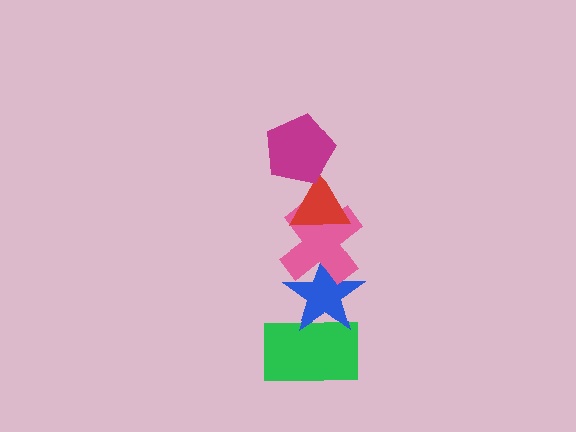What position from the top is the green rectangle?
The green rectangle is 5th from the top.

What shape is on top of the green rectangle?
The blue star is on top of the green rectangle.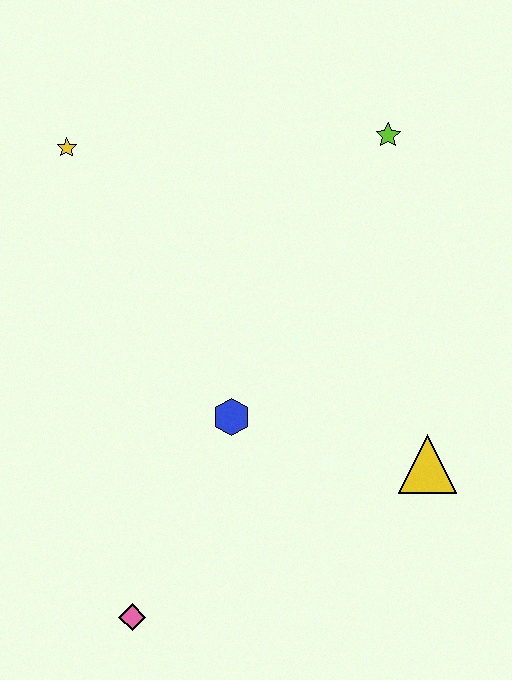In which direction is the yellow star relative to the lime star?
The yellow star is to the left of the lime star.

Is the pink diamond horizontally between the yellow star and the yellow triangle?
Yes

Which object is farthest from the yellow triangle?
The yellow star is farthest from the yellow triangle.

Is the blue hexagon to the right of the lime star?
No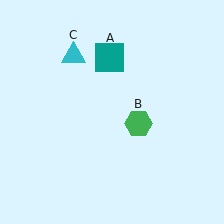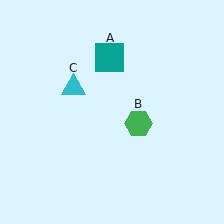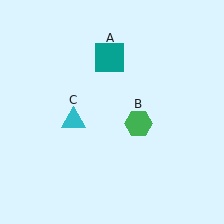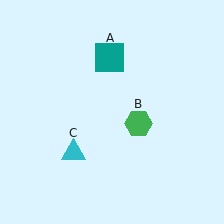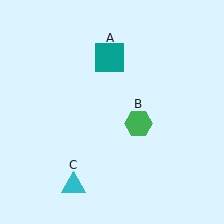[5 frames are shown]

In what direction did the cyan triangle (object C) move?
The cyan triangle (object C) moved down.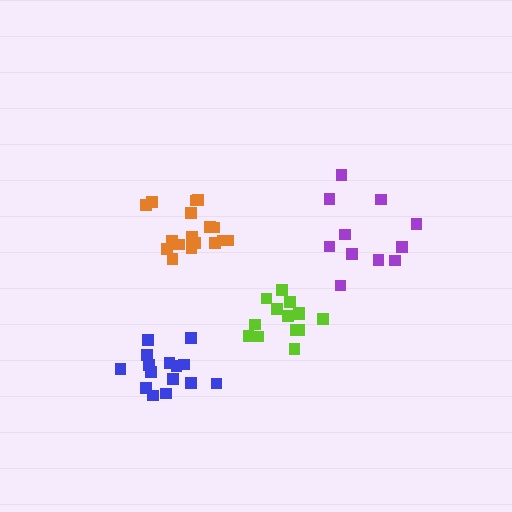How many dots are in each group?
Group 1: 14 dots, Group 2: 11 dots, Group 3: 15 dots, Group 4: 17 dots (57 total).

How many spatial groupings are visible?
There are 4 spatial groupings.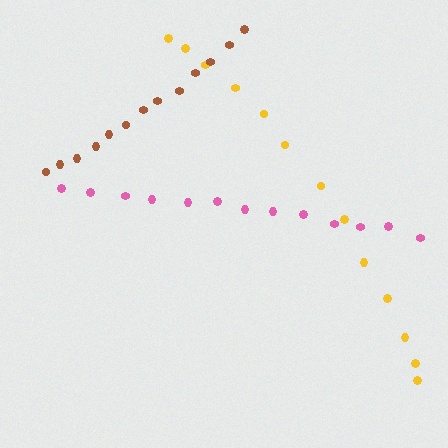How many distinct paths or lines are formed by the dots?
There are 3 distinct paths.